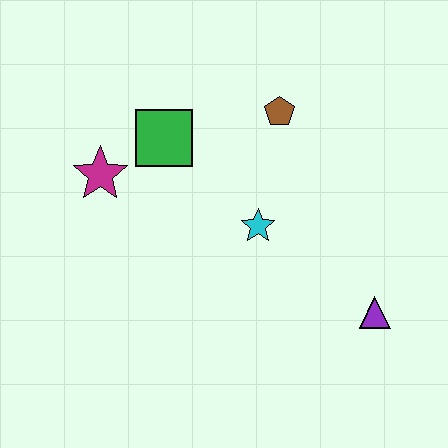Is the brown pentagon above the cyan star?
Yes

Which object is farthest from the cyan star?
The magenta star is farthest from the cyan star.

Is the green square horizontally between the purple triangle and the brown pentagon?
No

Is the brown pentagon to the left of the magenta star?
No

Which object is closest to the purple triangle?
The cyan star is closest to the purple triangle.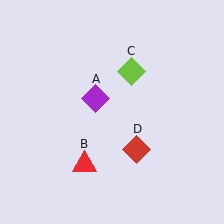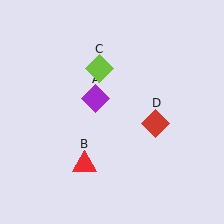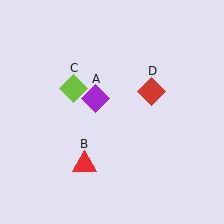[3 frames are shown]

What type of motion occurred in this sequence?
The lime diamond (object C), red diamond (object D) rotated counterclockwise around the center of the scene.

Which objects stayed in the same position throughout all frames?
Purple diamond (object A) and red triangle (object B) remained stationary.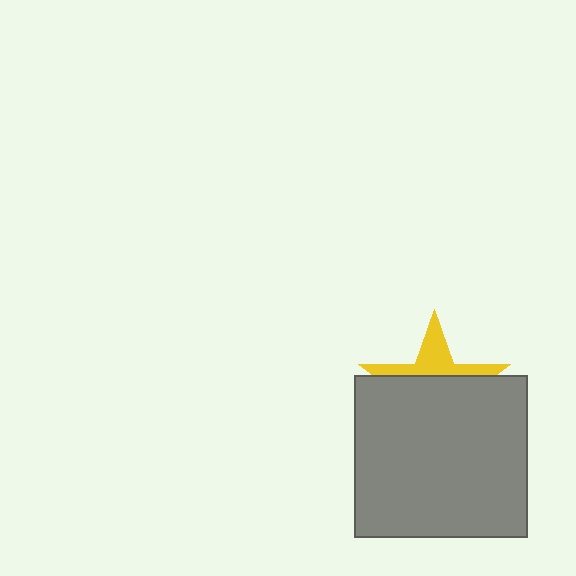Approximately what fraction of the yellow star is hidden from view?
Roughly 64% of the yellow star is hidden behind the gray rectangle.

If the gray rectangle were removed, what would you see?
You would see the complete yellow star.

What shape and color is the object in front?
The object in front is a gray rectangle.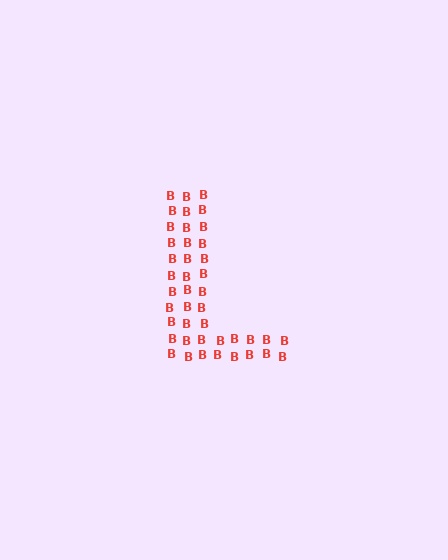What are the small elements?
The small elements are letter B's.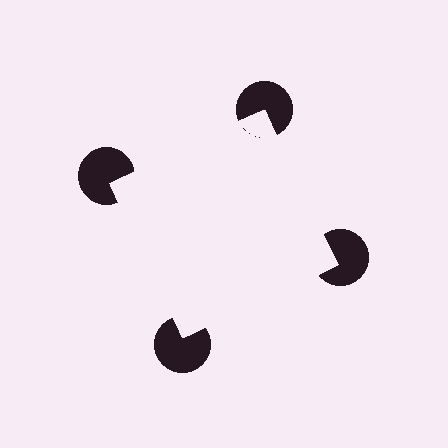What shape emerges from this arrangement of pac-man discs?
An illusory square — its edges are inferred from the aligned wedge cuts in the pac-man discs, not physically drawn.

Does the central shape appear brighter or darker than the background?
It typically appears slightly brighter than the background, even though no actual brightness change is drawn.